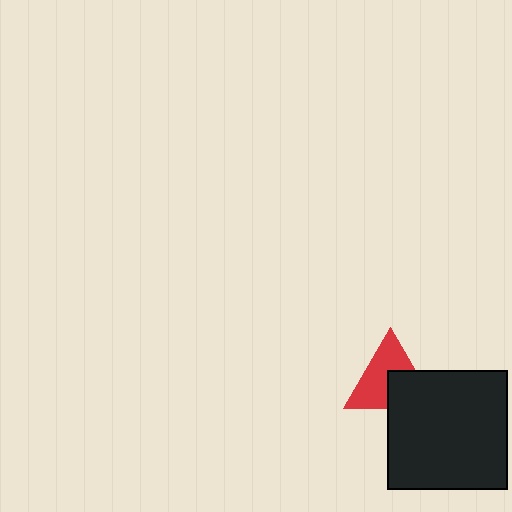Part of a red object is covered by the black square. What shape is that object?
It is a triangle.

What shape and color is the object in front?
The object in front is a black square.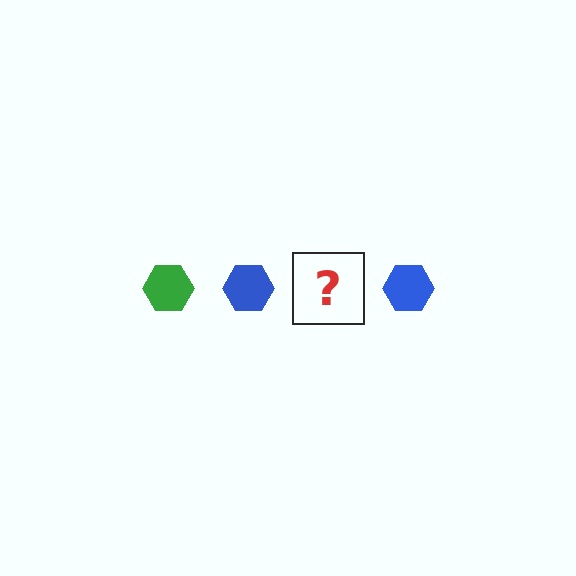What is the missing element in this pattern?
The missing element is a green hexagon.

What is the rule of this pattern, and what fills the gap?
The rule is that the pattern cycles through green, blue hexagons. The gap should be filled with a green hexagon.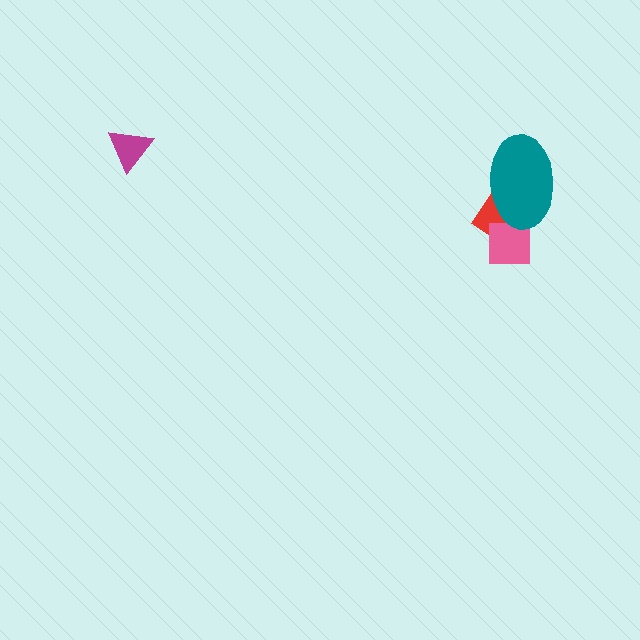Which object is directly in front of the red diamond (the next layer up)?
The pink square is directly in front of the red diamond.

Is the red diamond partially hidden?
Yes, it is partially covered by another shape.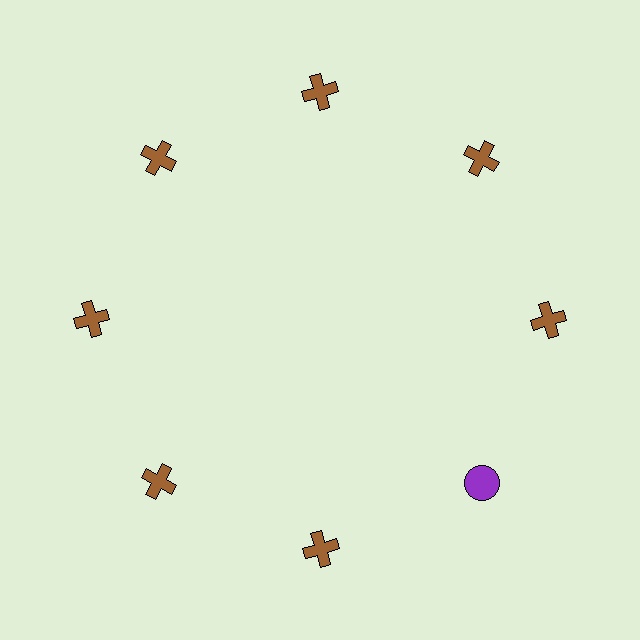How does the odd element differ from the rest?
It differs in both color (purple instead of brown) and shape (circle instead of cross).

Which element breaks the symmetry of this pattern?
The purple circle at roughly the 4 o'clock position breaks the symmetry. All other shapes are brown crosses.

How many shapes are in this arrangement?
There are 8 shapes arranged in a ring pattern.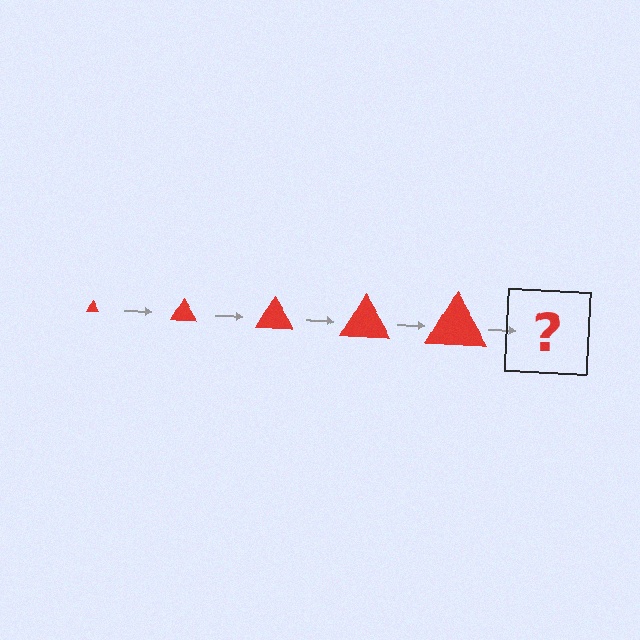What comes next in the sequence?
The next element should be a red triangle, larger than the previous one.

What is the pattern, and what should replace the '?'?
The pattern is that the triangle gets progressively larger each step. The '?' should be a red triangle, larger than the previous one.